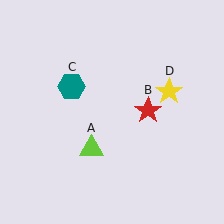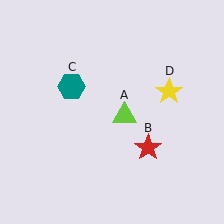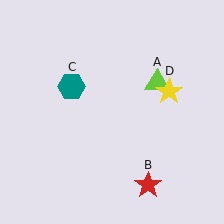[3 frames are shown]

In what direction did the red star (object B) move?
The red star (object B) moved down.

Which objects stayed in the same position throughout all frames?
Teal hexagon (object C) and yellow star (object D) remained stationary.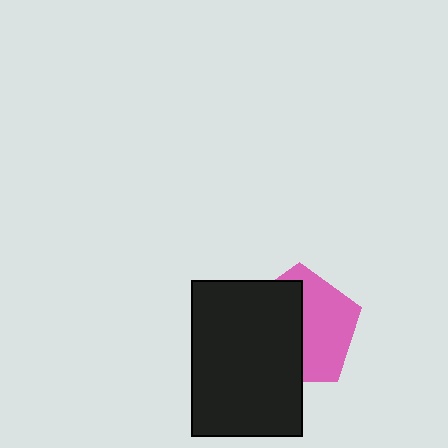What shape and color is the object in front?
The object in front is a black rectangle.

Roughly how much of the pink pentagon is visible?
About half of it is visible (roughly 48%).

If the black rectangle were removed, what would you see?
You would see the complete pink pentagon.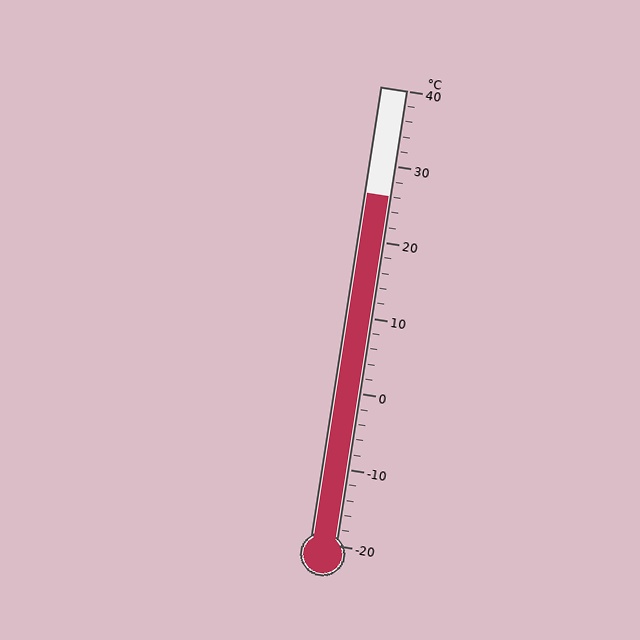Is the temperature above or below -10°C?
The temperature is above -10°C.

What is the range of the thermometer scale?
The thermometer scale ranges from -20°C to 40°C.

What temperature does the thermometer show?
The thermometer shows approximately 26°C.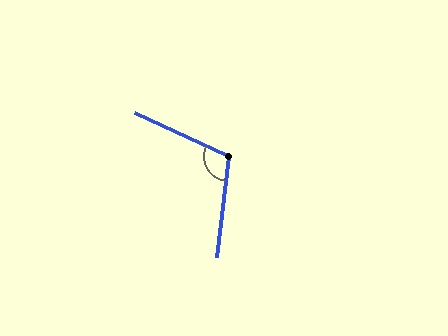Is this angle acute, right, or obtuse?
It is obtuse.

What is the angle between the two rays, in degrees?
Approximately 108 degrees.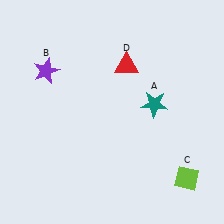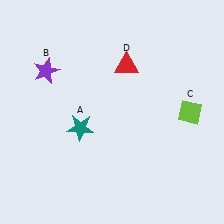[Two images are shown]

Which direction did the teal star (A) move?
The teal star (A) moved left.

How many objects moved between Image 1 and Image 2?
2 objects moved between the two images.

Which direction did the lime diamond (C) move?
The lime diamond (C) moved up.